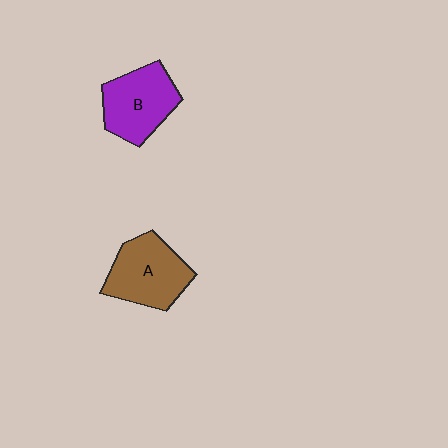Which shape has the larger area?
Shape A (brown).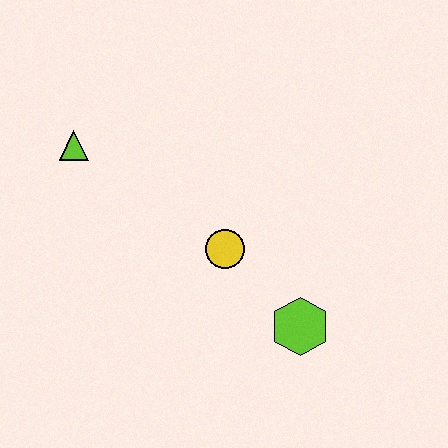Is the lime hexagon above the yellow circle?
No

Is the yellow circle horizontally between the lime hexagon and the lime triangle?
Yes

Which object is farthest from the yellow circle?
The lime triangle is farthest from the yellow circle.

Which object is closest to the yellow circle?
The lime hexagon is closest to the yellow circle.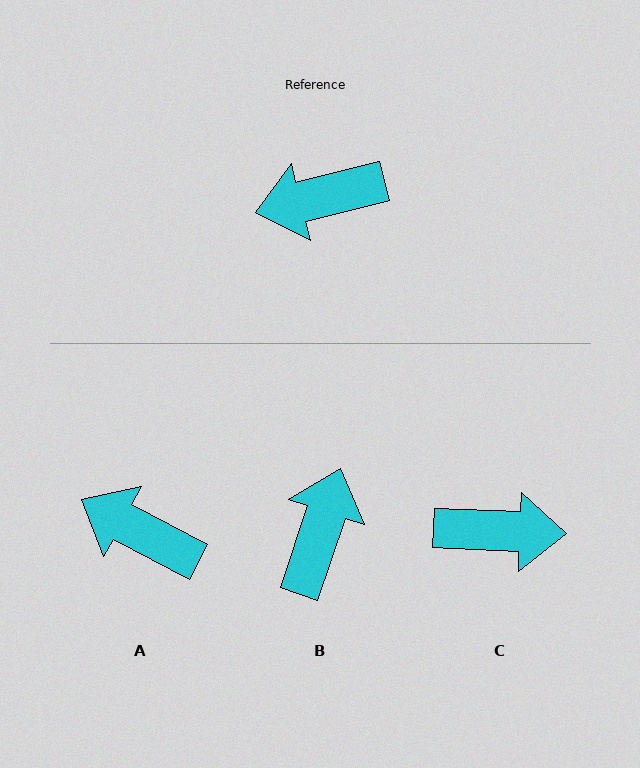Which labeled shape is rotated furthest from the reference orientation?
C, about 163 degrees away.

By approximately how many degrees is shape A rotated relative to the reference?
Approximately 42 degrees clockwise.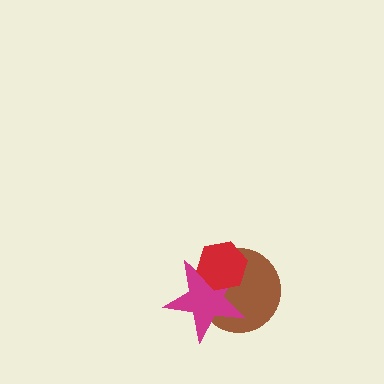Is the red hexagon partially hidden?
No, no other shape covers it.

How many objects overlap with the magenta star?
2 objects overlap with the magenta star.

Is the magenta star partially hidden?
Yes, it is partially covered by another shape.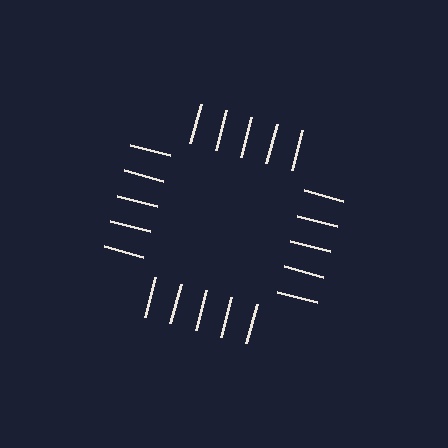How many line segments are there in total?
20 — 5 along each of the 4 edges.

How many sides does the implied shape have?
4 sides — the line-ends trace a square.